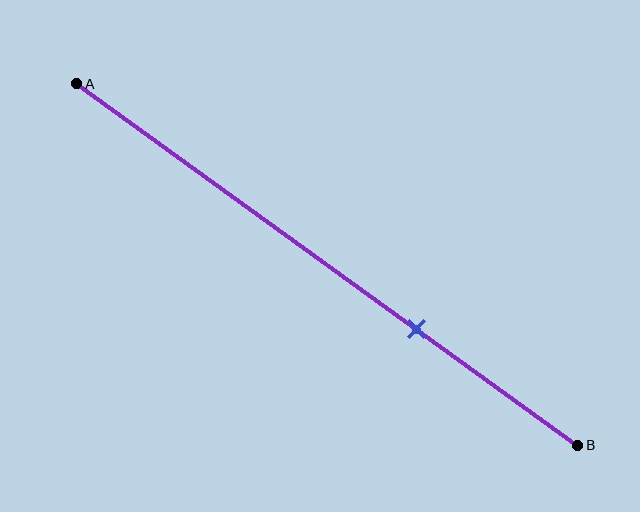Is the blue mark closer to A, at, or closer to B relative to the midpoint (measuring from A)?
The blue mark is closer to point B than the midpoint of segment AB.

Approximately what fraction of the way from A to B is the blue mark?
The blue mark is approximately 70% of the way from A to B.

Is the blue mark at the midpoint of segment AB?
No, the mark is at about 70% from A, not at the 50% midpoint.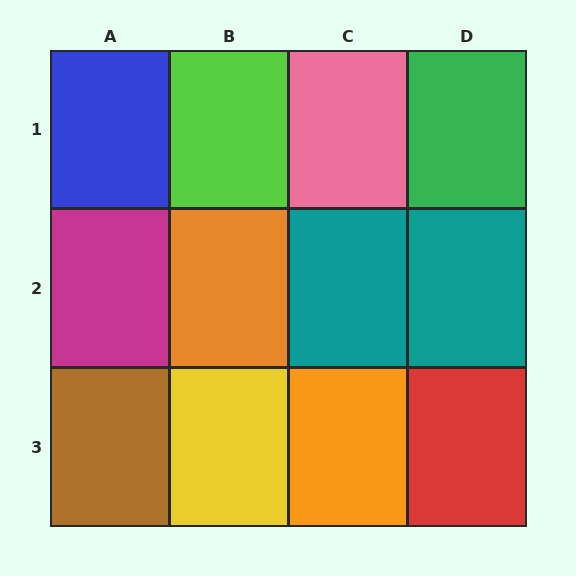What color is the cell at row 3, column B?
Yellow.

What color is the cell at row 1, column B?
Lime.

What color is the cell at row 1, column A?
Blue.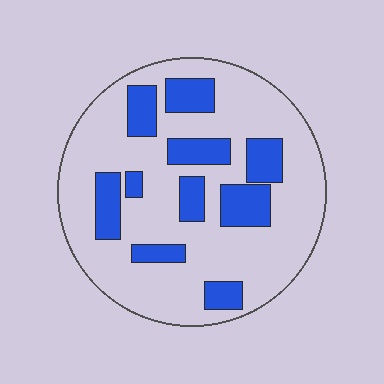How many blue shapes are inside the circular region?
10.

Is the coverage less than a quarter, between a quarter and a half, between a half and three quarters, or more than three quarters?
Between a quarter and a half.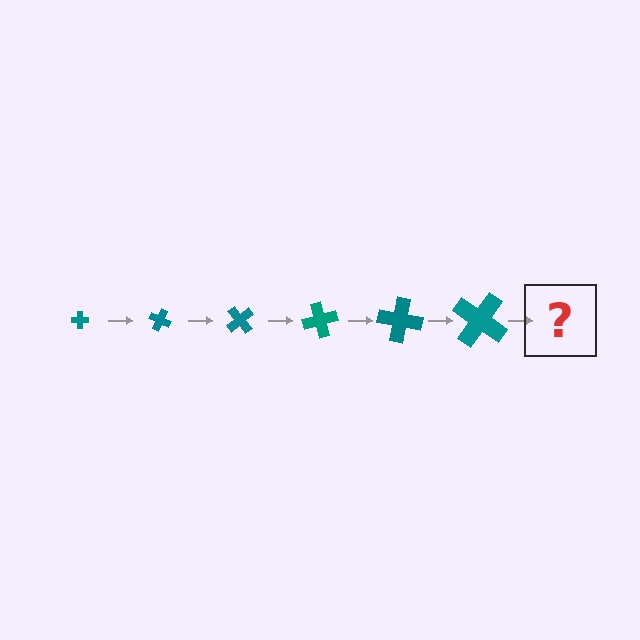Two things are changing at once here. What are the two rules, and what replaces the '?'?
The two rules are that the cross grows larger each step and it rotates 25 degrees each step. The '?' should be a cross, larger than the previous one and rotated 150 degrees from the start.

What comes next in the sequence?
The next element should be a cross, larger than the previous one and rotated 150 degrees from the start.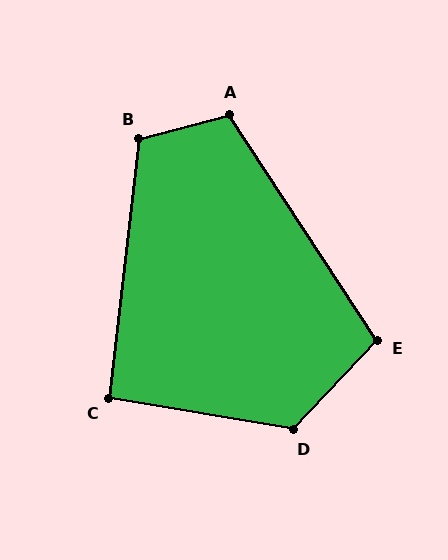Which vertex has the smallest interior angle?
C, at approximately 93 degrees.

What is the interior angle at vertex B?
Approximately 111 degrees (obtuse).